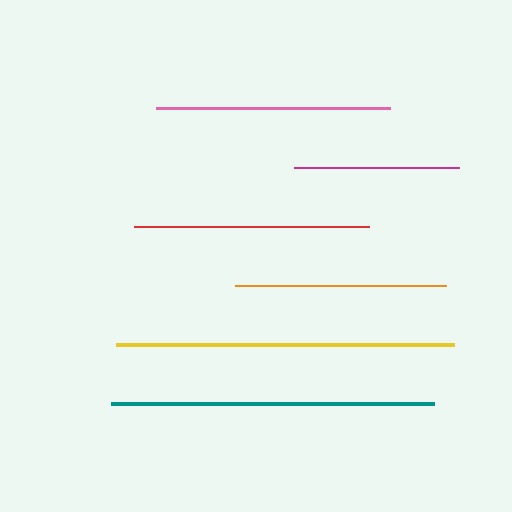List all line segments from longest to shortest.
From longest to shortest: yellow, teal, red, pink, orange, magenta.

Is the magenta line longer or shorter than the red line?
The red line is longer than the magenta line.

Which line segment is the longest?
The yellow line is the longest at approximately 338 pixels.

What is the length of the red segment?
The red segment is approximately 234 pixels long.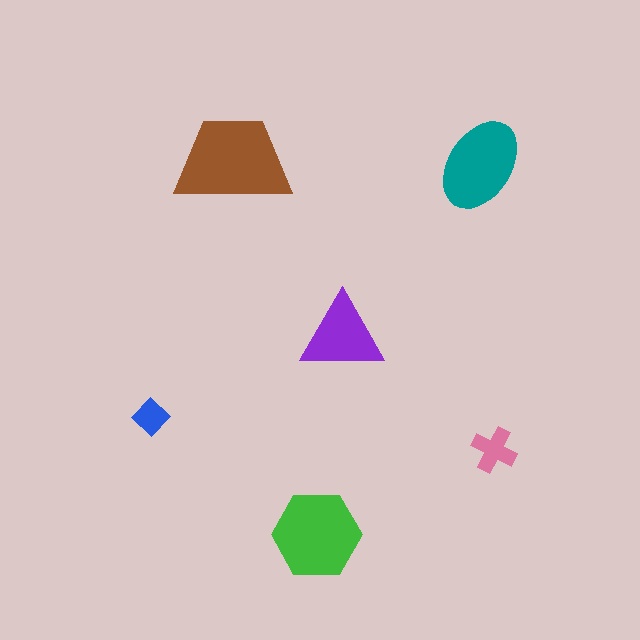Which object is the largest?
The brown trapezoid.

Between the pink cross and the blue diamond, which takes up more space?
The pink cross.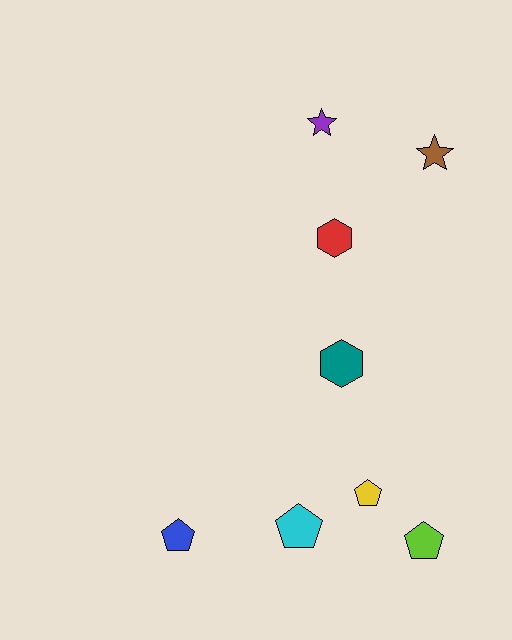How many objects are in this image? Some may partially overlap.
There are 8 objects.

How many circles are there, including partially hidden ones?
There are no circles.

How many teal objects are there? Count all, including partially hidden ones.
There is 1 teal object.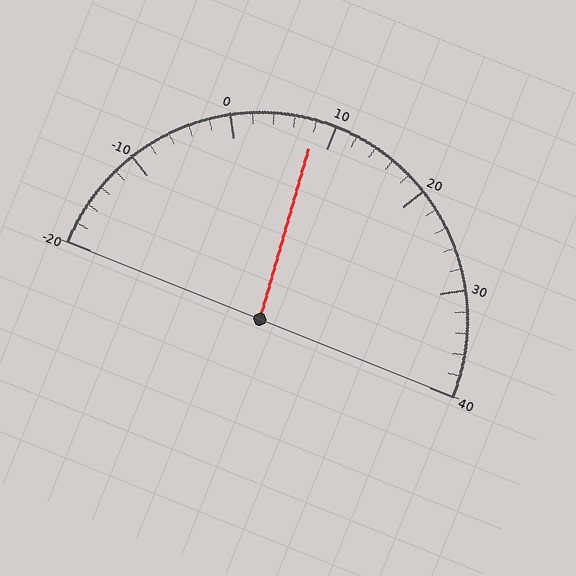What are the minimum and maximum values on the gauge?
The gauge ranges from -20 to 40.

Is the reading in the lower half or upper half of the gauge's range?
The reading is in the lower half of the range (-20 to 40).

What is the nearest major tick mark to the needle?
The nearest major tick mark is 10.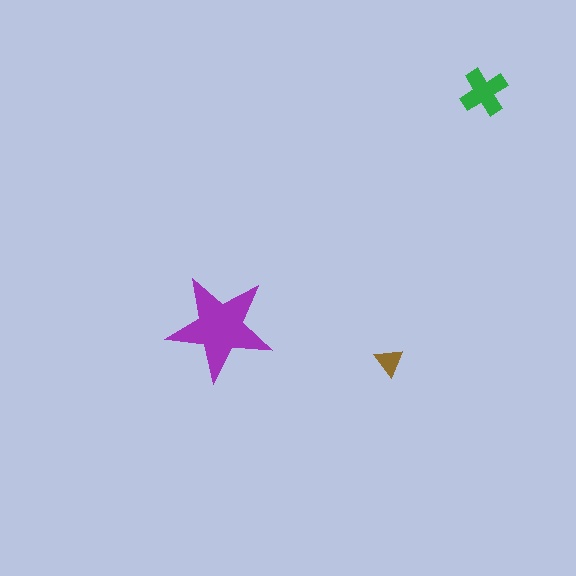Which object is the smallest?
The brown triangle.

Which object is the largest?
The purple star.